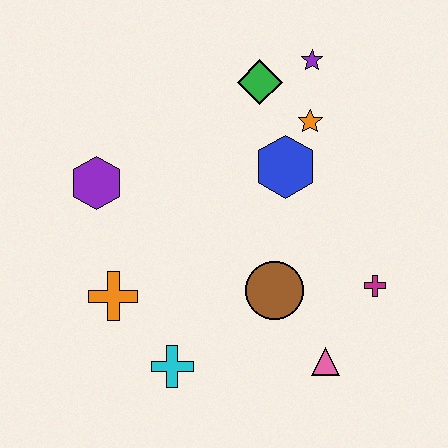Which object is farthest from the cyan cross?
The purple star is farthest from the cyan cross.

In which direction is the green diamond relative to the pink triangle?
The green diamond is above the pink triangle.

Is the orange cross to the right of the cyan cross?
No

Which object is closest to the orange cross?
The cyan cross is closest to the orange cross.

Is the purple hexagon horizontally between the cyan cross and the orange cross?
No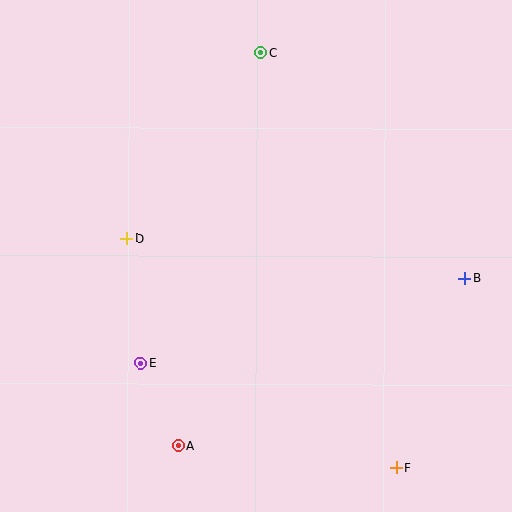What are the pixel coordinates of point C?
Point C is at (261, 53).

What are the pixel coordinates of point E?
Point E is at (140, 363).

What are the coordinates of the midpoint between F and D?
The midpoint between F and D is at (262, 353).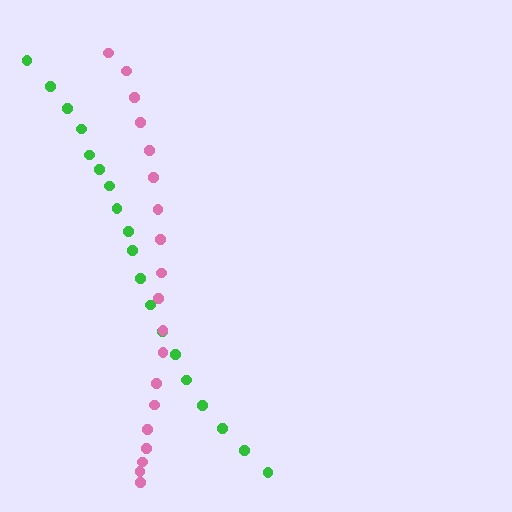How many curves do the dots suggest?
There are 2 distinct paths.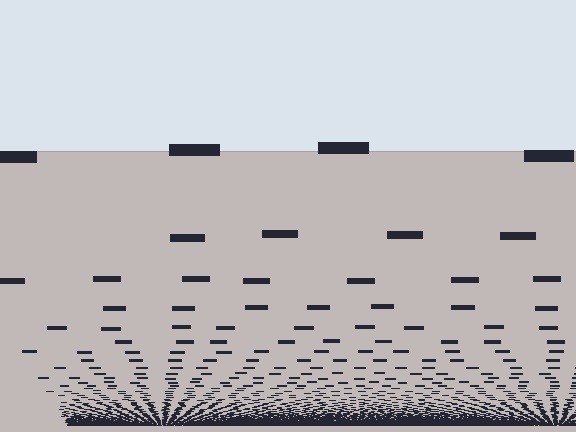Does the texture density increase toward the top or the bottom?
Density increases toward the bottom.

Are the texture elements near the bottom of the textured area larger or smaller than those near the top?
Smaller. The gradient is inverted — elements near the bottom are smaller and denser.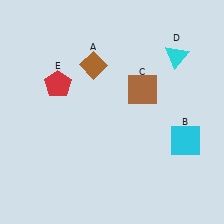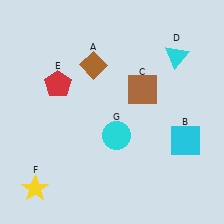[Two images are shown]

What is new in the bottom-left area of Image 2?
A yellow star (F) was added in the bottom-left area of Image 2.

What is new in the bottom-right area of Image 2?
A cyan circle (G) was added in the bottom-right area of Image 2.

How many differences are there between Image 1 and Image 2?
There are 2 differences between the two images.